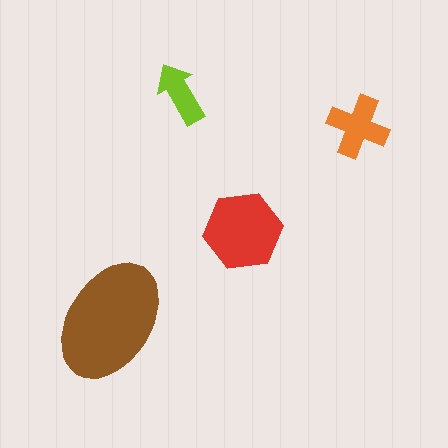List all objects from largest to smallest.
The brown ellipse, the red hexagon, the orange cross, the lime arrow.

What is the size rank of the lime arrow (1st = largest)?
4th.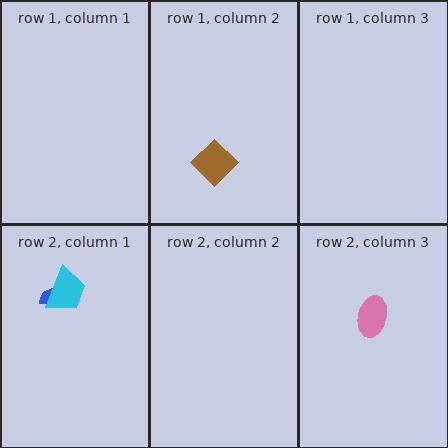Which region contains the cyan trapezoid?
The row 2, column 1 region.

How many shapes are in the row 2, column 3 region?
1.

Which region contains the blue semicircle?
The row 2, column 1 region.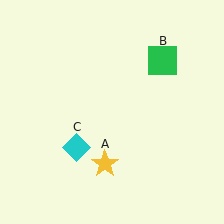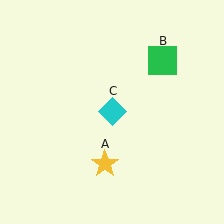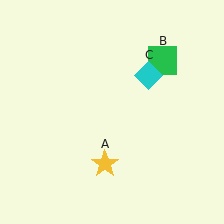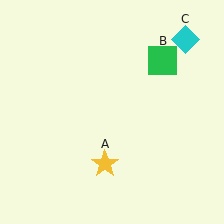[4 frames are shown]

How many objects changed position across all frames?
1 object changed position: cyan diamond (object C).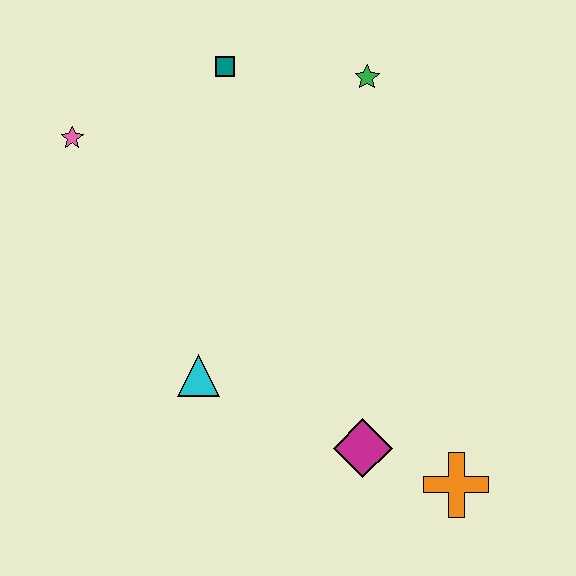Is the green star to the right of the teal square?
Yes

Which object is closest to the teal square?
The green star is closest to the teal square.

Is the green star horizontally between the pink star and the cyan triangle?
No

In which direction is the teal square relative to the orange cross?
The teal square is above the orange cross.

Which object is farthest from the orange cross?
The pink star is farthest from the orange cross.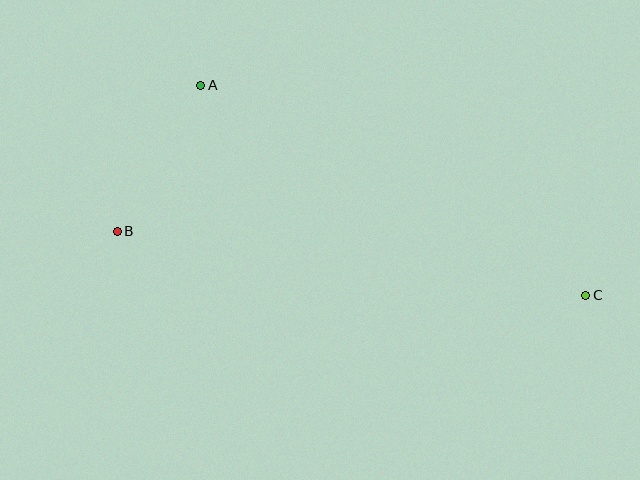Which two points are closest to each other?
Points A and B are closest to each other.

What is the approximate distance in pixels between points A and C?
The distance between A and C is approximately 438 pixels.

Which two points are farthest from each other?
Points B and C are farthest from each other.